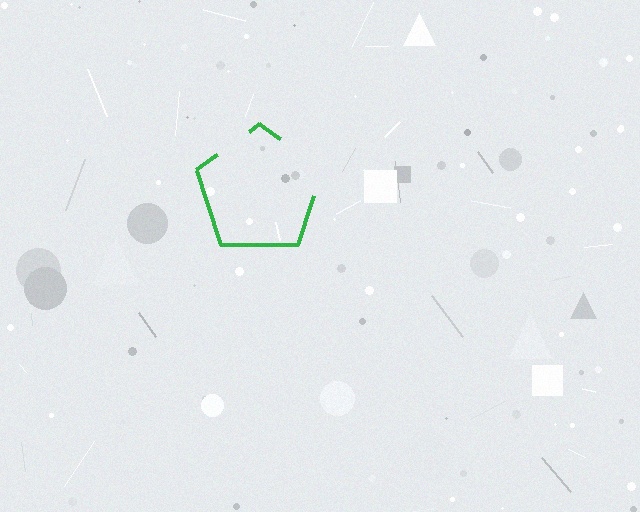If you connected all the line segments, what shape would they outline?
They would outline a pentagon.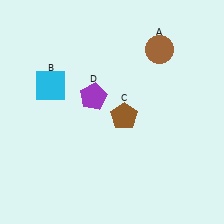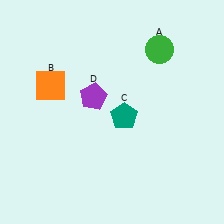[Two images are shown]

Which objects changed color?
A changed from brown to green. B changed from cyan to orange. C changed from brown to teal.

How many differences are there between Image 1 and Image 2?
There are 3 differences between the two images.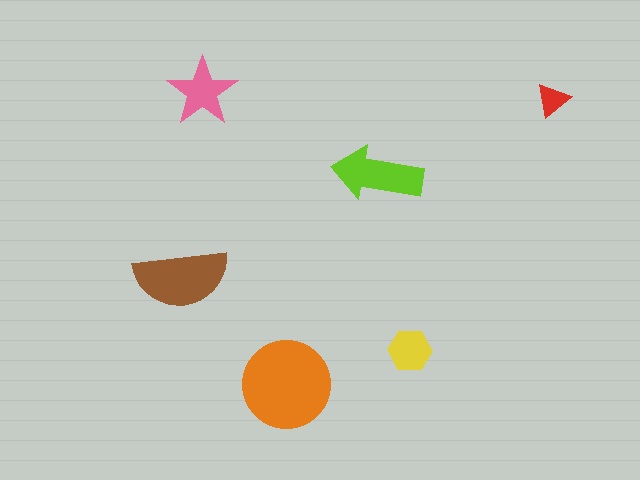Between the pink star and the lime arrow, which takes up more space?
The lime arrow.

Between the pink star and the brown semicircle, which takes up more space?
The brown semicircle.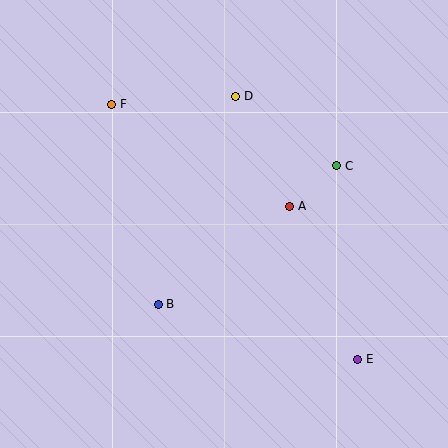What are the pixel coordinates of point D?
Point D is at (236, 96).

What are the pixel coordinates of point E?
Point E is at (358, 359).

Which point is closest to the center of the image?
Point A at (290, 206) is closest to the center.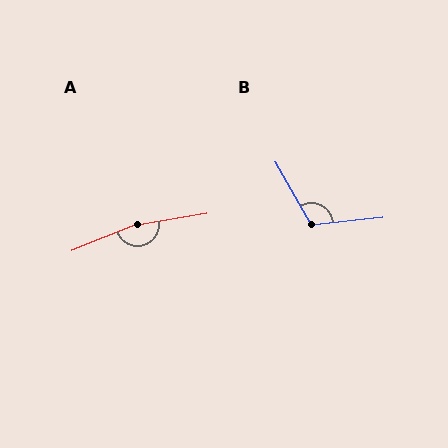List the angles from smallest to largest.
B (114°), A (167°).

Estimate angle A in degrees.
Approximately 167 degrees.